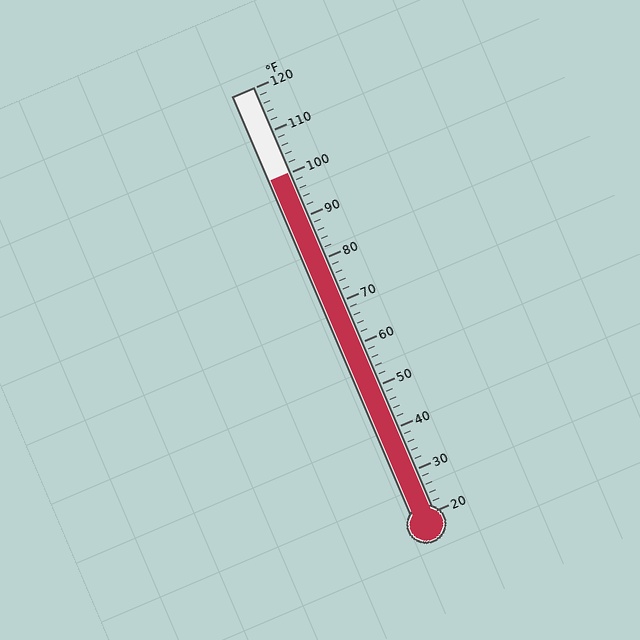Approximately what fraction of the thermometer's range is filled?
The thermometer is filled to approximately 80% of its range.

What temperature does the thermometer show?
The thermometer shows approximately 100°F.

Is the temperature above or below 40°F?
The temperature is above 40°F.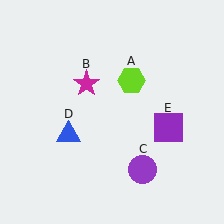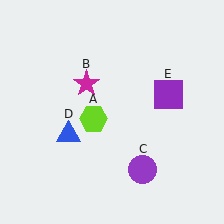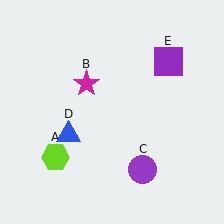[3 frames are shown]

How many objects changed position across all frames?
2 objects changed position: lime hexagon (object A), purple square (object E).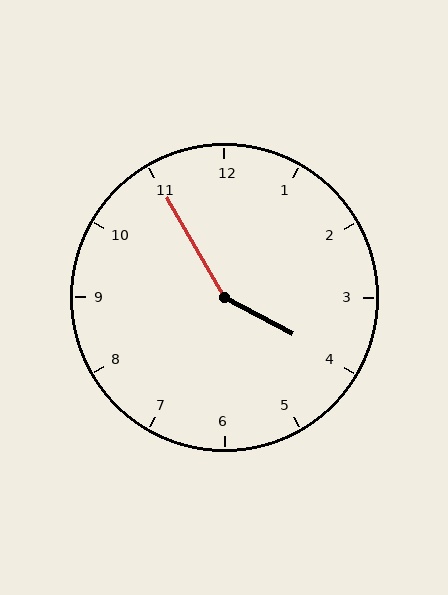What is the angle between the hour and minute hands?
Approximately 148 degrees.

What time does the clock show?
3:55.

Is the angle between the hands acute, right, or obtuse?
It is obtuse.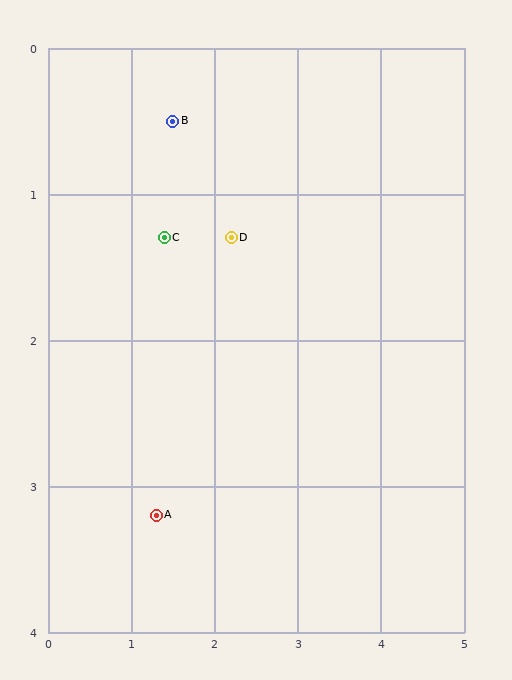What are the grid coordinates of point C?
Point C is at approximately (1.4, 1.3).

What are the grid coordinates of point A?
Point A is at approximately (1.3, 3.2).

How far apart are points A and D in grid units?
Points A and D are about 2.1 grid units apart.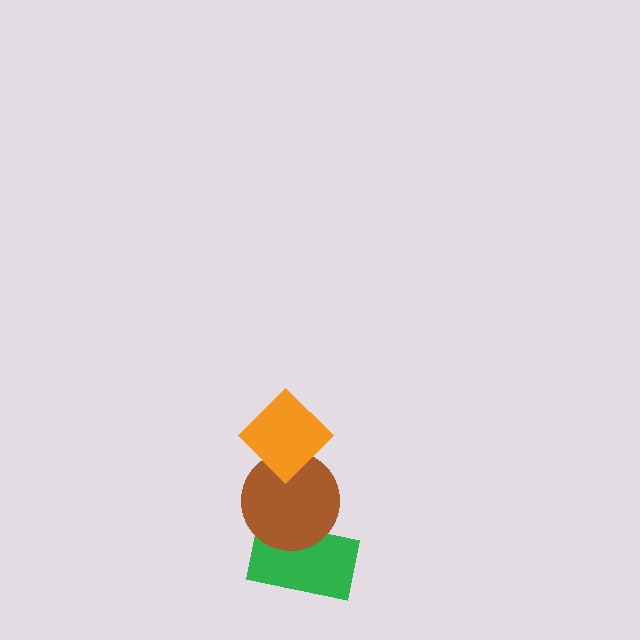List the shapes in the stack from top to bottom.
From top to bottom: the orange diamond, the brown circle, the green rectangle.